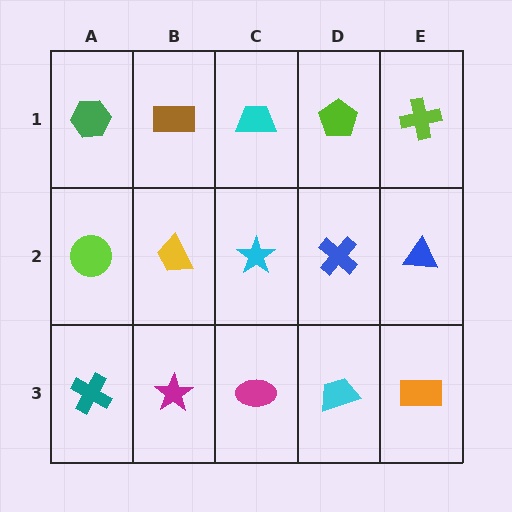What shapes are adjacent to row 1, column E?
A blue triangle (row 2, column E), a lime pentagon (row 1, column D).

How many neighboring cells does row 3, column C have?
3.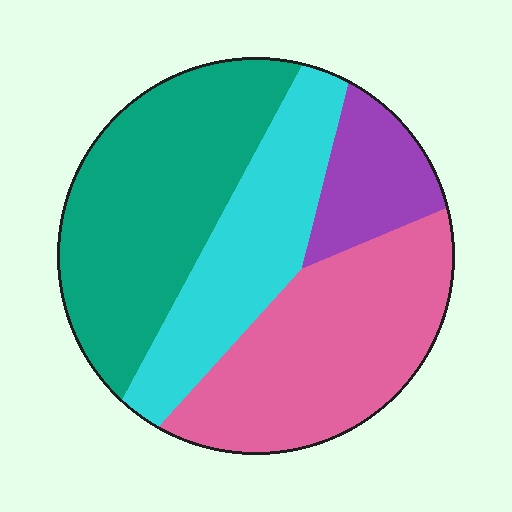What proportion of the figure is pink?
Pink takes up between a sixth and a third of the figure.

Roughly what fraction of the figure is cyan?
Cyan covers about 25% of the figure.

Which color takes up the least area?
Purple, at roughly 10%.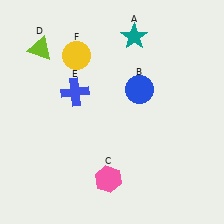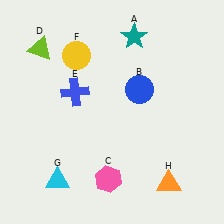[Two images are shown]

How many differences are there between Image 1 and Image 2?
There are 2 differences between the two images.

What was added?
A cyan triangle (G), an orange triangle (H) were added in Image 2.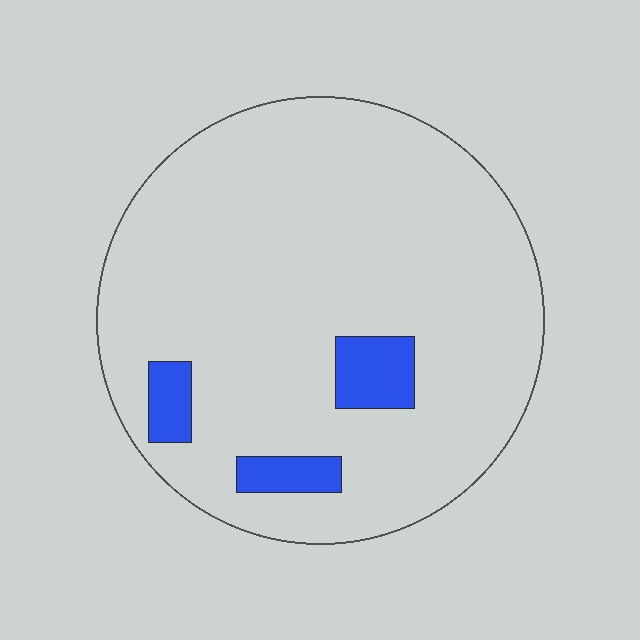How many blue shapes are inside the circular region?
3.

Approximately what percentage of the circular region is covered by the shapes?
Approximately 10%.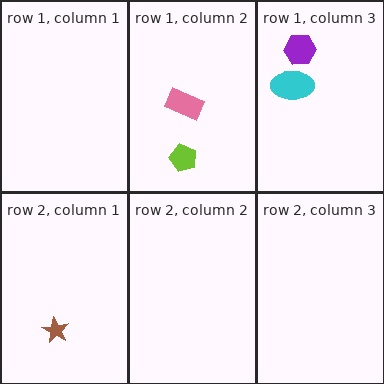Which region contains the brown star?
The row 2, column 1 region.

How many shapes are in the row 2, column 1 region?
1.